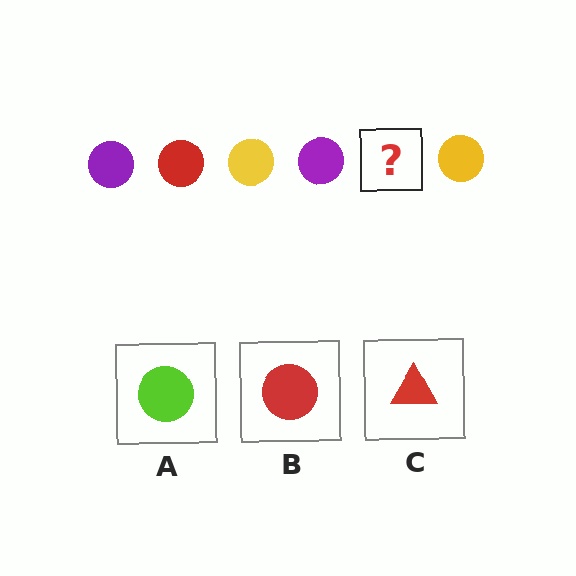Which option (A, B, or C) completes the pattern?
B.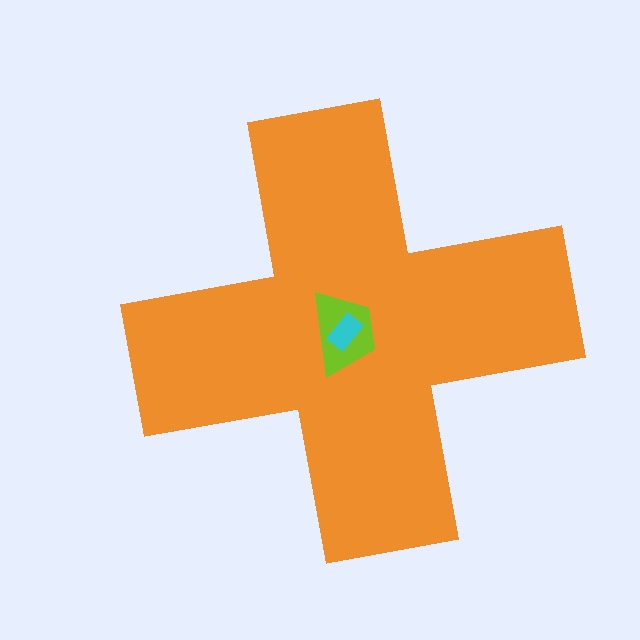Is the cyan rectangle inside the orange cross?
Yes.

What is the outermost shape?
The orange cross.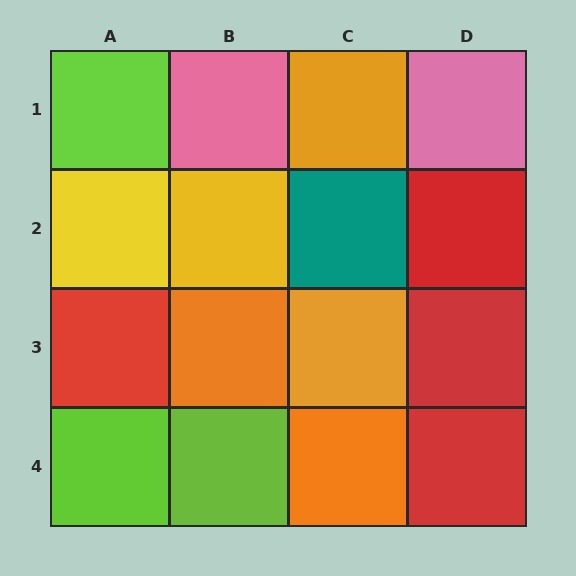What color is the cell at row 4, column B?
Lime.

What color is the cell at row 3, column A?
Red.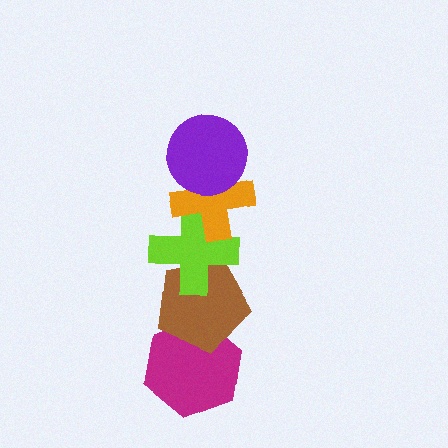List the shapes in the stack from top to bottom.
From top to bottom: the purple circle, the orange cross, the lime cross, the brown pentagon, the magenta hexagon.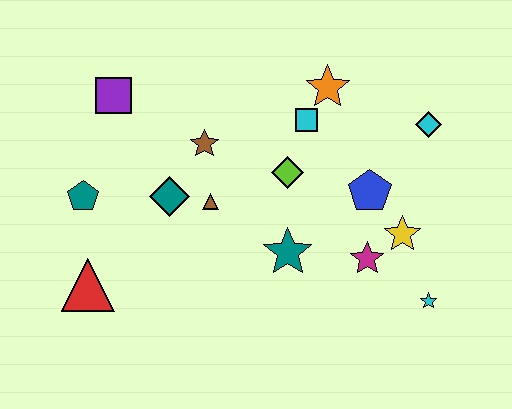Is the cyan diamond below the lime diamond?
No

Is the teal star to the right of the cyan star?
No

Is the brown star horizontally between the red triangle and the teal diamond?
No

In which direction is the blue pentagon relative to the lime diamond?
The blue pentagon is to the right of the lime diamond.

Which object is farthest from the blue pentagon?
The red triangle is farthest from the blue pentagon.